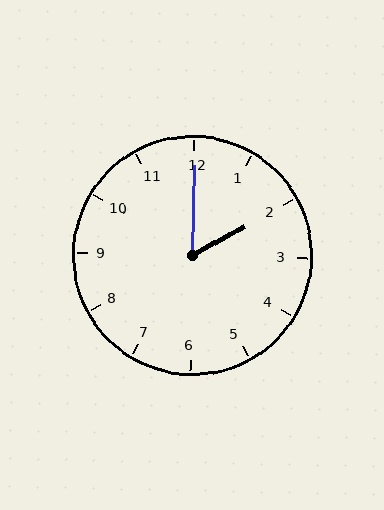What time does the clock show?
2:00.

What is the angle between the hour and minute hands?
Approximately 60 degrees.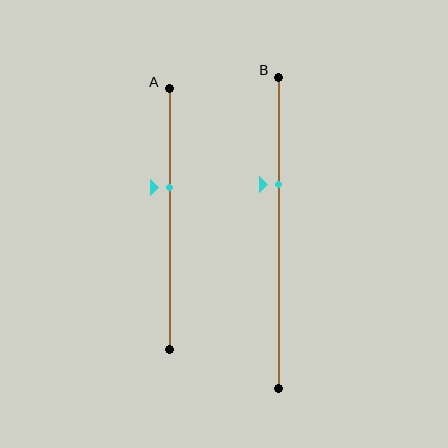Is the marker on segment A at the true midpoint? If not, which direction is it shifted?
No, the marker on segment A is shifted upward by about 12% of the segment length.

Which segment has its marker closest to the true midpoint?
Segment A has its marker closest to the true midpoint.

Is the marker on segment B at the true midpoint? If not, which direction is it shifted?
No, the marker on segment B is shifted upward by about 15% of the segment length.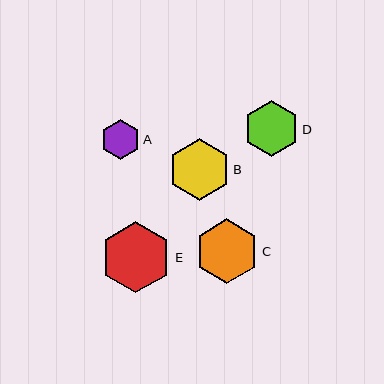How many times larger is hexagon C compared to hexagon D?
Hexagon C is approximately 1.2 times the size of hexagon D.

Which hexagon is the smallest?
Hexagon A is the smallest with a size of approximately 40 pixels.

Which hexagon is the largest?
Hexagon E is the largest with a size of approximately 71 pixels.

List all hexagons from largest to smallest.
From largest to smallest: E, C, B, D, A.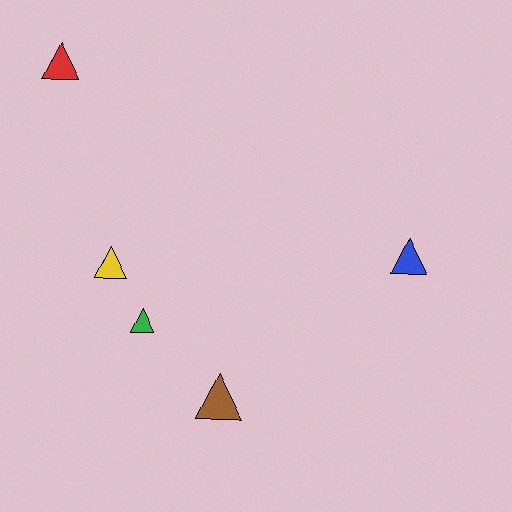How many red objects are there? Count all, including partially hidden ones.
There is 1 red object.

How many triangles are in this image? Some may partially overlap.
There are 5 triangles.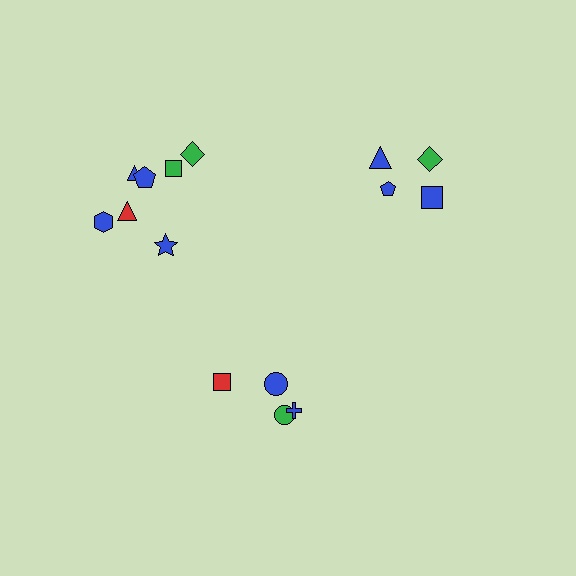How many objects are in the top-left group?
There are 7 objects.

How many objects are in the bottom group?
There are 4 objects.